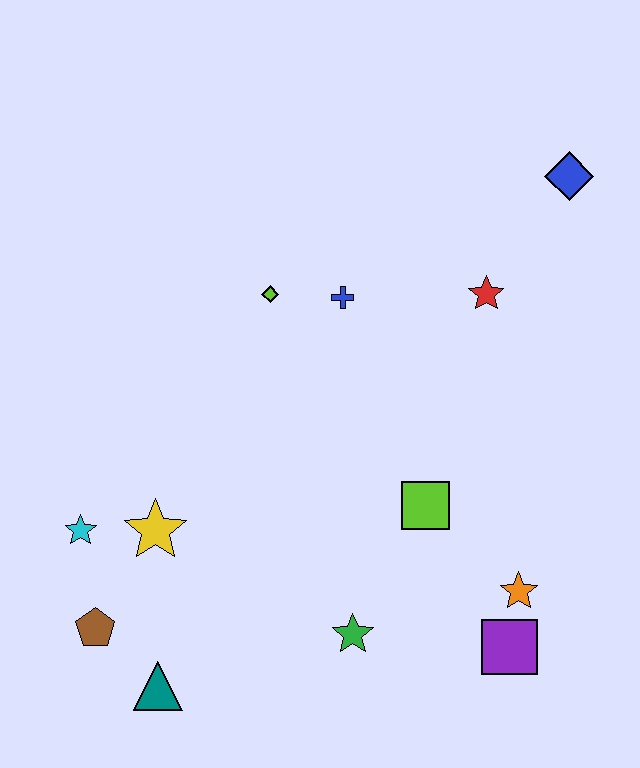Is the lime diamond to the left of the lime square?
Yes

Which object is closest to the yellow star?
The cyan star is closest to the yellow star.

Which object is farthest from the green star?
The blue diamond is farthest from the green star.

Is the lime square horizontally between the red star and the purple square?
No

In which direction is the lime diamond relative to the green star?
The lime diamond is above the green star.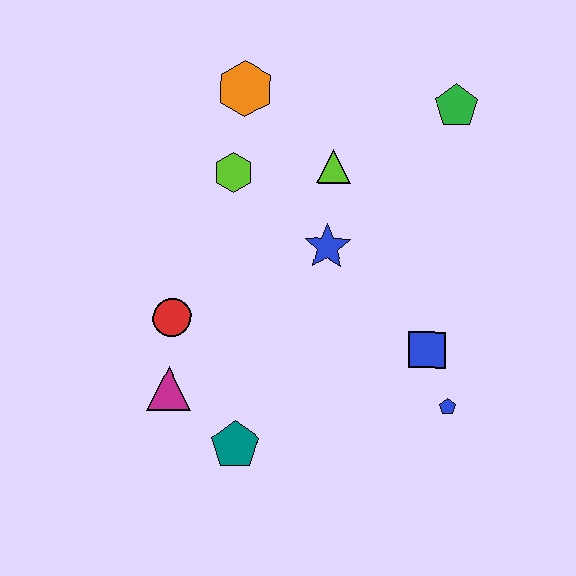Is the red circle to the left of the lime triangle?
Yes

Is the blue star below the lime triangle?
Yes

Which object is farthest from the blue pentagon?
The orange hexagon is farthest from the blue pentagon.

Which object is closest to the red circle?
The magenta triangle is closest to the red circle.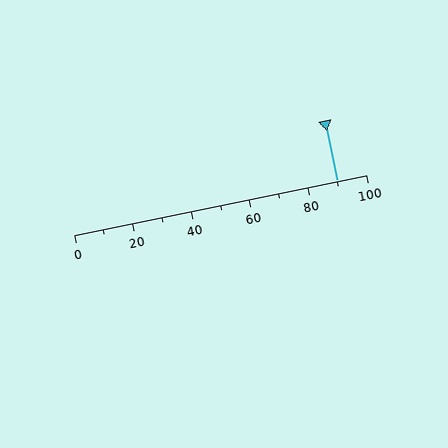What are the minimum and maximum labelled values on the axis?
The axis runs from 0 to 100.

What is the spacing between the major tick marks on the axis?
The major ticks are spaced 20 apart.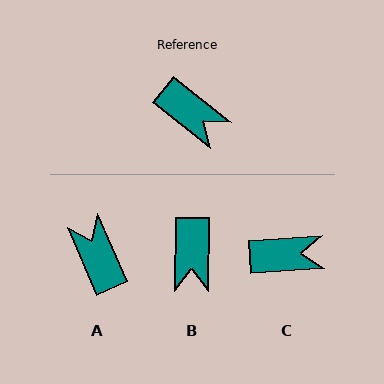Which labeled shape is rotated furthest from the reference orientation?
A, about 152 degrees away.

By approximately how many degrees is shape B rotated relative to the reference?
Approximately 52 degrees clockwise.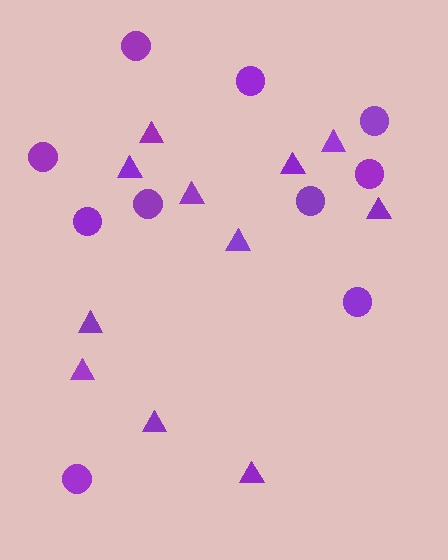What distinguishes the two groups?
There are 2 groups: one group of circles (10) and one group of triangles (11).